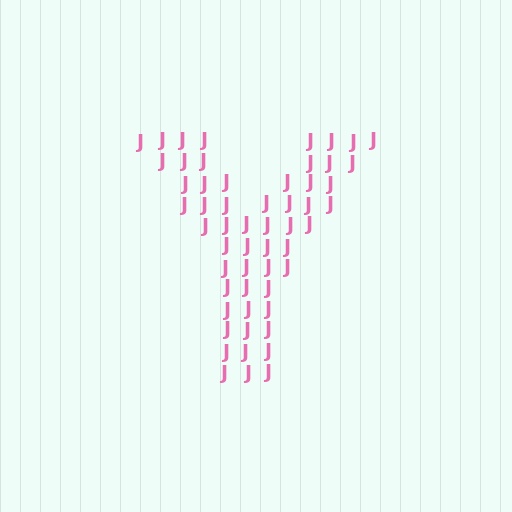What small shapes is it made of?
It is made of small letter J's.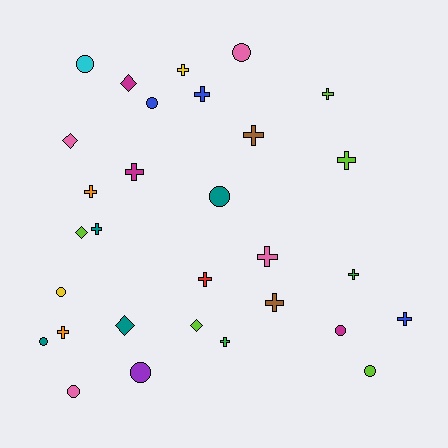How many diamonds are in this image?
There are 5 diamonds.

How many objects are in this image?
There are 30 objects.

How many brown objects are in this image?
There are 2 brown objects.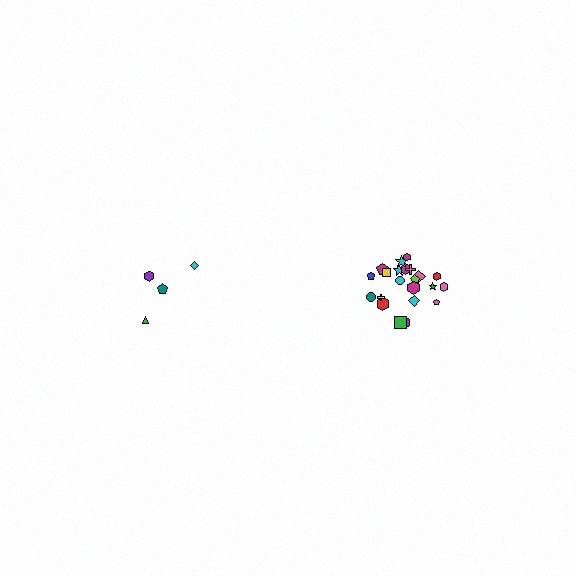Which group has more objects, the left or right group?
The right group.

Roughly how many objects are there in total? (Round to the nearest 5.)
Roughly 25 objects in total.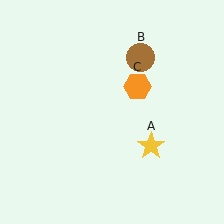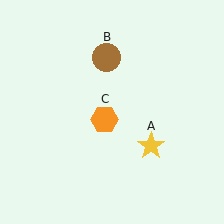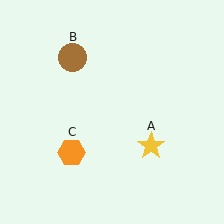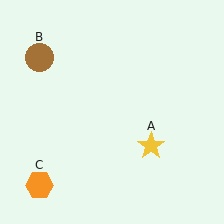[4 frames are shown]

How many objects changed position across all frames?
2 objects changed position: brown circle (object B), orange hexagon (object C).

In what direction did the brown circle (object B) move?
The brown circle (object B) moved left.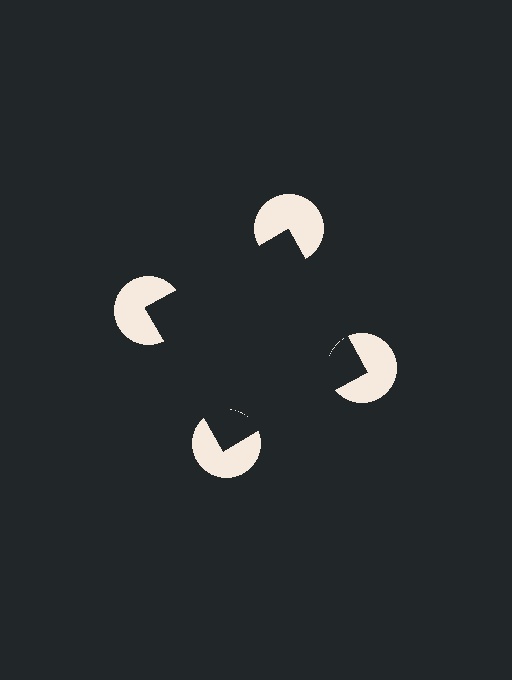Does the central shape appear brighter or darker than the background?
It typically appears slightly darker than the background, even though no actual brightness change is drawn.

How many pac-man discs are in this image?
There are 4 — one at each vertex of the illusory square.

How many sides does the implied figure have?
4 sides.